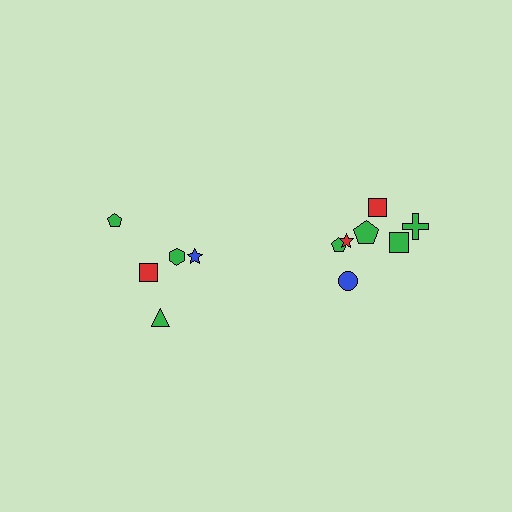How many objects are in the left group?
There are 5 objects.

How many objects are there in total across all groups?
There are 12 objects.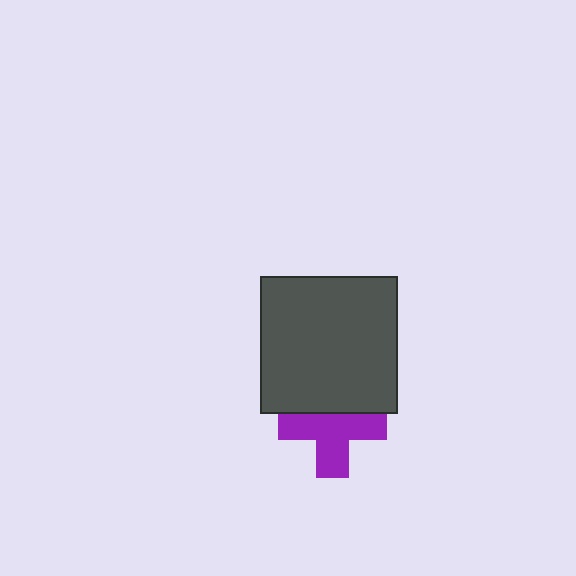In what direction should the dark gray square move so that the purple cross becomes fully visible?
The dark gray square should move up. That is the shortest direction to clear the overlap and leave the purple cross fully visible.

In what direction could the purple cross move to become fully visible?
The purple cross could move down. That would shift it out from behind the dark gray square entirely.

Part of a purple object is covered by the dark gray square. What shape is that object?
It is a cross.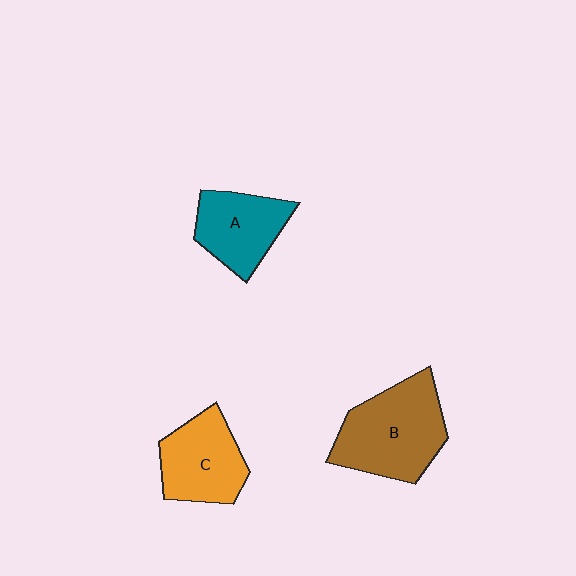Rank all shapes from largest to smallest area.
From largest to smallest: B (brown), C (orange), A (teal).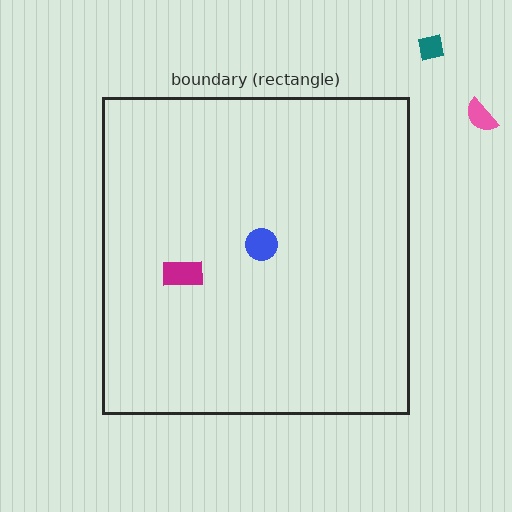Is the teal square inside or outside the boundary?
Outside.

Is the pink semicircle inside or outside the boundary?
Outside.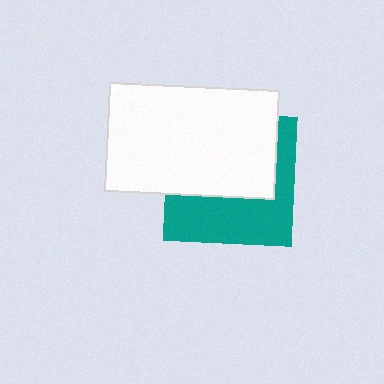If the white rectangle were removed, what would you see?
You would see the complete teal square.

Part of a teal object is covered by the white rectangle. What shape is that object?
It is a square.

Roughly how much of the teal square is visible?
A small part of it is visible (roughly 44%).